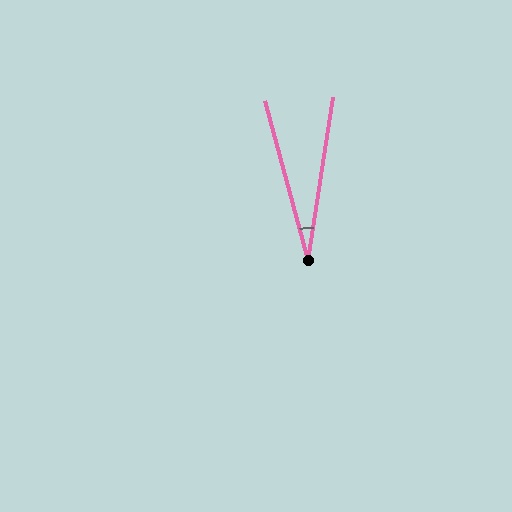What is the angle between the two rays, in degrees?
Approximately 24 degrees.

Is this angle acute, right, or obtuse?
It is acute.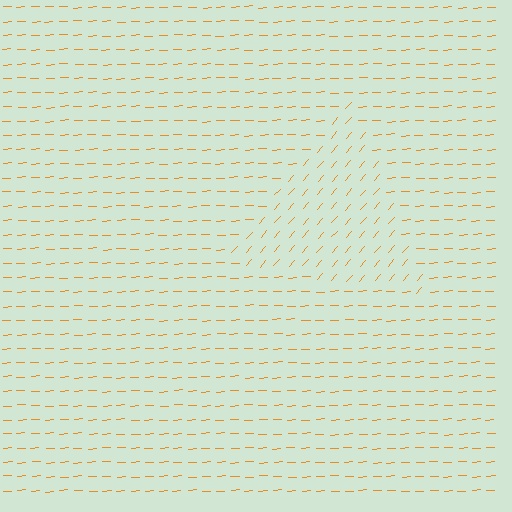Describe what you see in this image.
The image is filled with small orange line segments. A triangle region in the image has lines oriented differently from the surrounding lines, creating a visible texture boundary.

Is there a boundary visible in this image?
Yes, there is a texture boundary formed by a change in line orientation.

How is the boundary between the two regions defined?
The boundary is defined purely by a change in line orientation (approximately 45 degrees difference). All lines are the same color and thickness.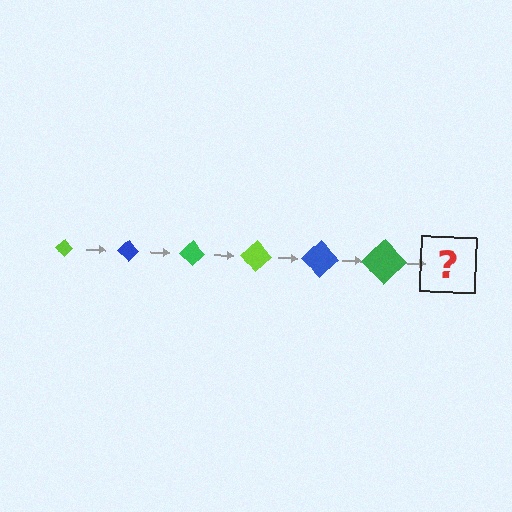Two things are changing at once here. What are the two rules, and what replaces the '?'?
The two rules are that the diamond grows larger each step and the color cycles through lime, blue, and green. The '?' should be a lime diamond, larger than the previous one.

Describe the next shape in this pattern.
It should be a lime diamond, larger than the previous one.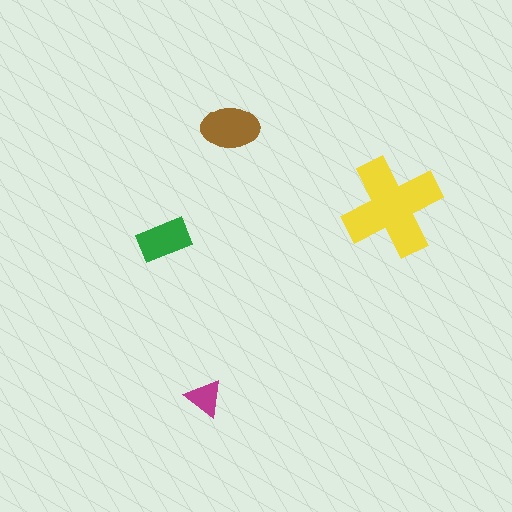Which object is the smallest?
The magenta triangle.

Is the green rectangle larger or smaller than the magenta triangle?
Larger.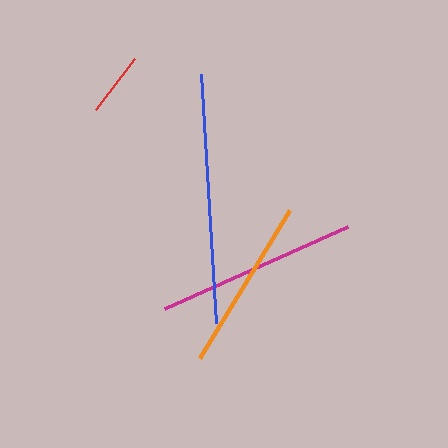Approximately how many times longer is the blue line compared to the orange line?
The blue line is approximately 1.4 times the length of the orange line.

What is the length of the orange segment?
The orange segment is approximately 174 pixels long.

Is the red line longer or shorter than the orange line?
The orange line is longer than the red line.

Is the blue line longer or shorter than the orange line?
The blue line is longer than the orange line.